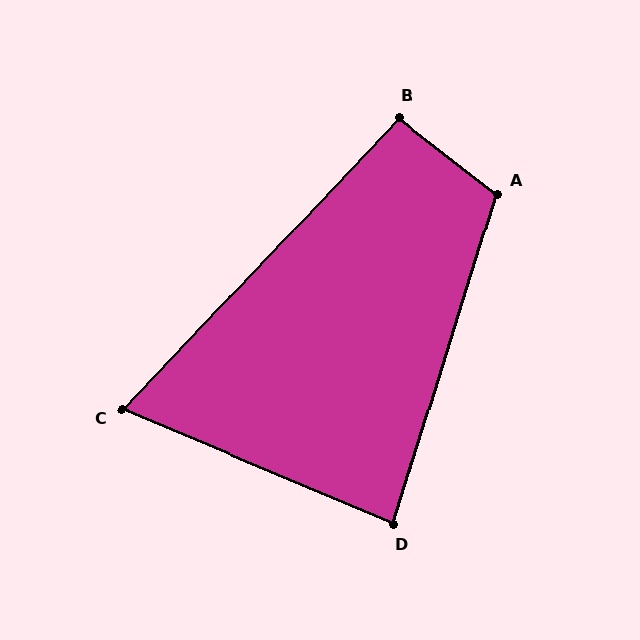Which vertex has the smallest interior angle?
C, at approximately 69 degrees.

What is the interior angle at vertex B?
Approximately 96 degrees (obtuse).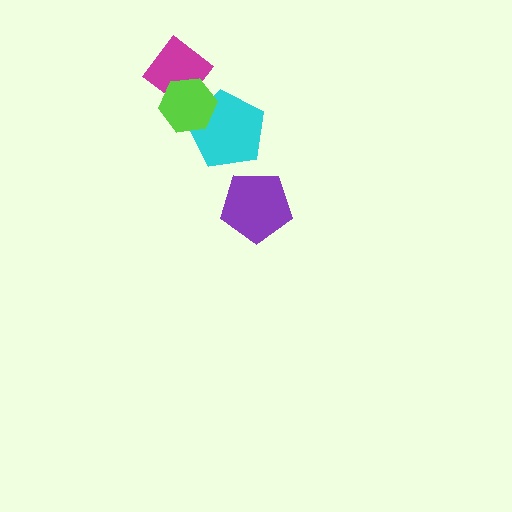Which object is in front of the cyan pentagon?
The lime hexagon is in front of the cyan pentagon.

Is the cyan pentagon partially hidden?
Yes, it is partially covered by another shape.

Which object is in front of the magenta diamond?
The lime hexagon is in front of the magenta diamond.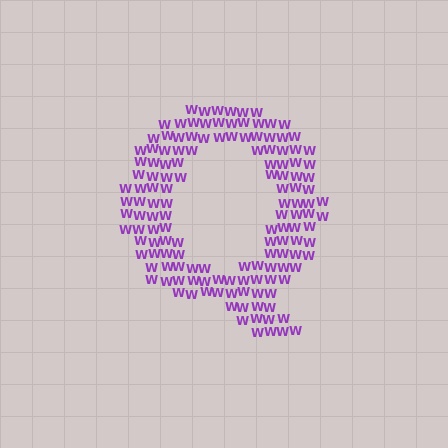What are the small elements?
The small elements are letter W's.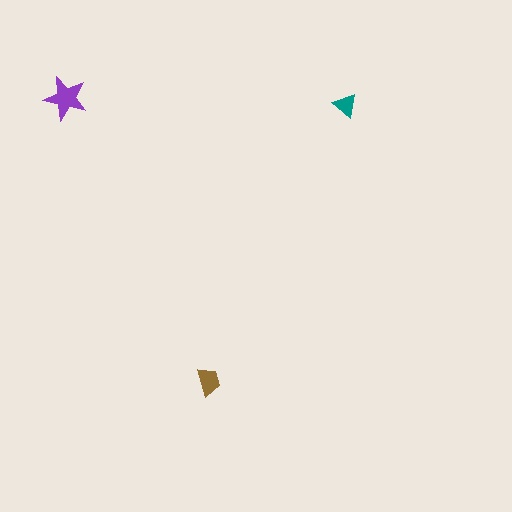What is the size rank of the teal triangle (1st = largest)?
3rd.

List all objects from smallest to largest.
The teal triangle, the brown trapezoid, the purple star.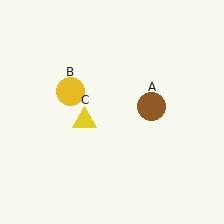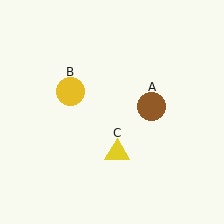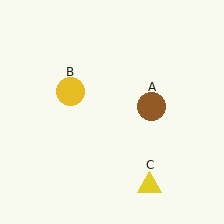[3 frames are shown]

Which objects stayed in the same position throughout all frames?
Brown circle (object A) and yellow circle (object B) remained stationary.